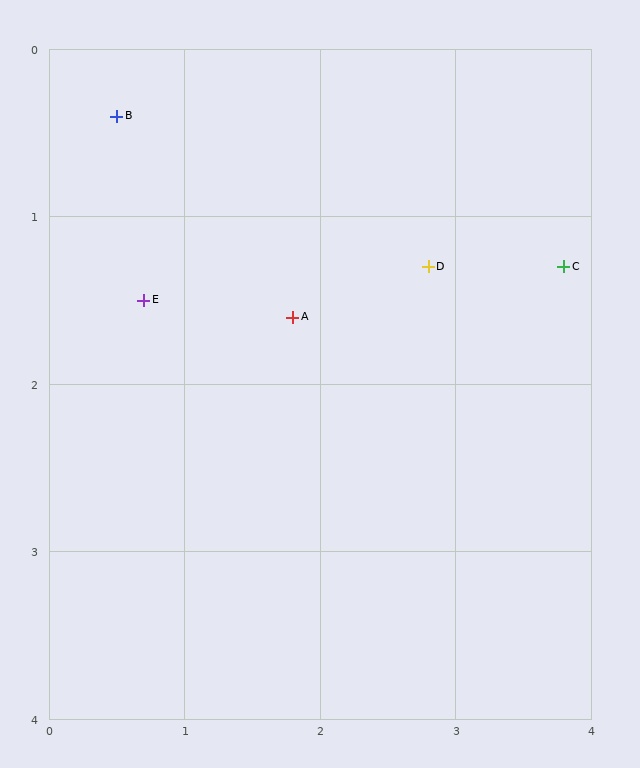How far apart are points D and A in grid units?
Points D and A are about 1.0 grid units apart.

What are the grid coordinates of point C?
Point C is at approximately (3.8, 1.3).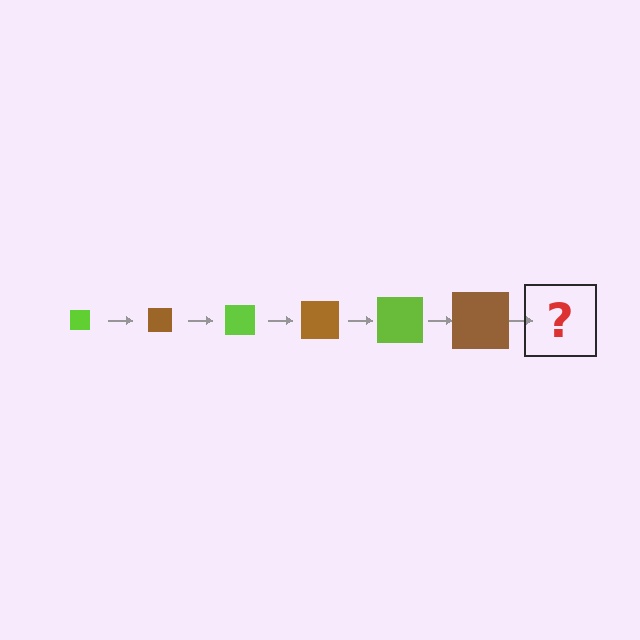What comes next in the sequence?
The next element should be a lime square, larger than the previous one.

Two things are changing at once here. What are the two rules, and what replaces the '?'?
The two rules are that the square grows larger each step and the color cycles through lime and brown. The '?' should be a lime square, larger than the previous one.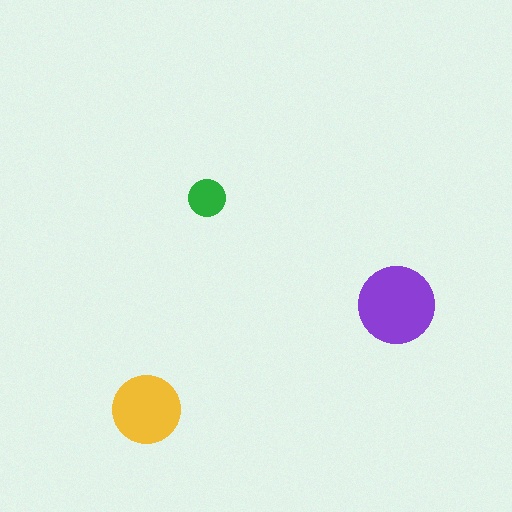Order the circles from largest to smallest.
the purple one, the yellow one, the green one.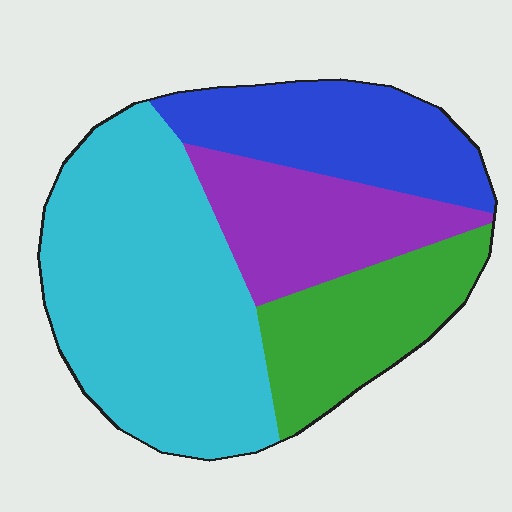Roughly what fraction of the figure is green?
Green covers roughly 20% of the figure.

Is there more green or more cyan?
Cyan.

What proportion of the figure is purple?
Purple covers about 20% of the figure.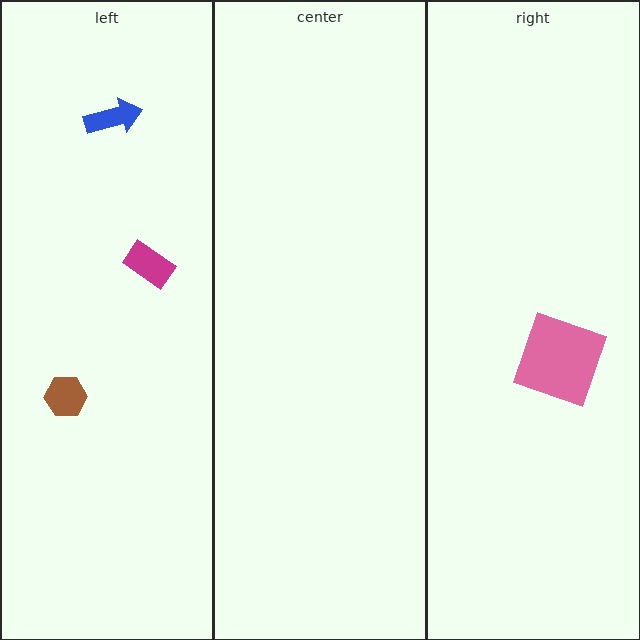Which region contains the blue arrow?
The left region.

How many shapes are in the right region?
1.